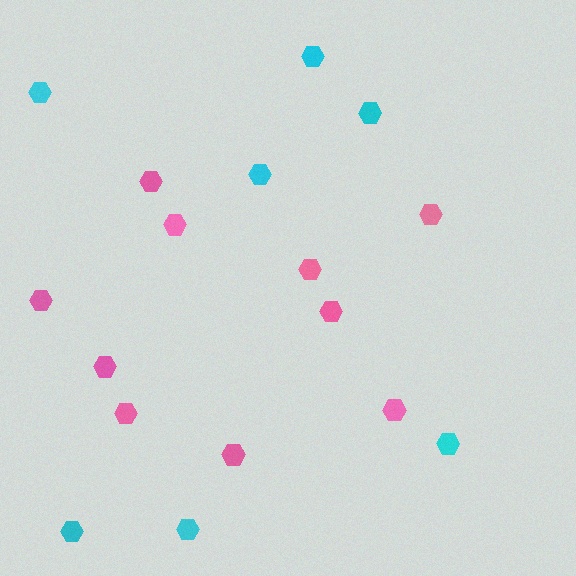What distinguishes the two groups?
There are 2 groups: one group of pink hexagons (10) and one group of cyan hexagons (7).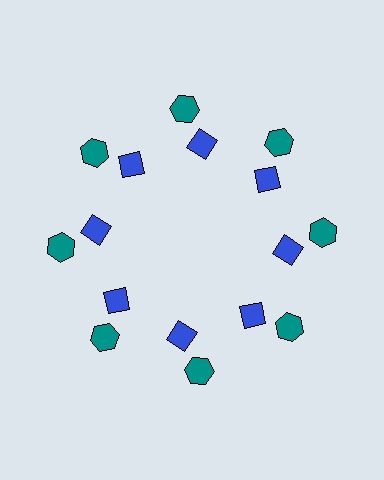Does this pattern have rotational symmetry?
Yes, this pattern has 8-fold rotational symmetry. It looks the same after rotating 45 degrees around the center.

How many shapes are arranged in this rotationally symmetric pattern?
There are 16 shapes, arranged in 8 groups of 2.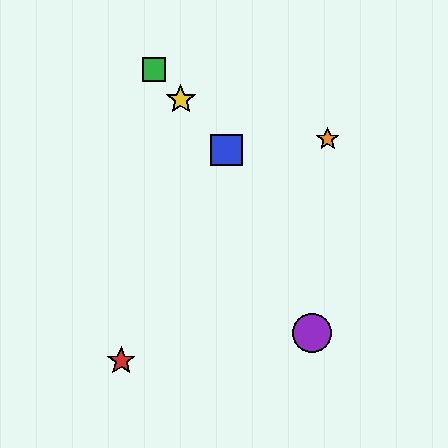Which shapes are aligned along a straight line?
The blue square, the green square, the yellow star are aligned along a straight line.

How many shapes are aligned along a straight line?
3 shapes (the blue square, the green square, the yellow star) are aligned along a straight line.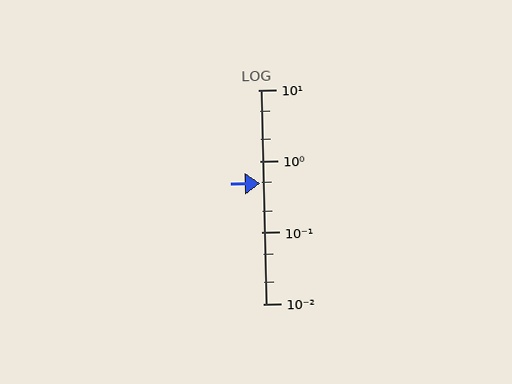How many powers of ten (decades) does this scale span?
The scale spans 3 decades, from 0.01 to 10.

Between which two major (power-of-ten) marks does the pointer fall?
The pointer is between 0.1 and 1.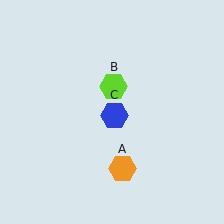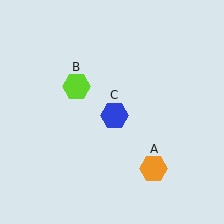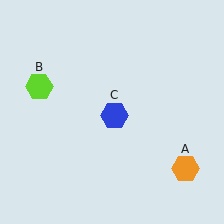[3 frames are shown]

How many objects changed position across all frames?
2 objects changed position: orange hexagon (object A), lime hexagon (object B).